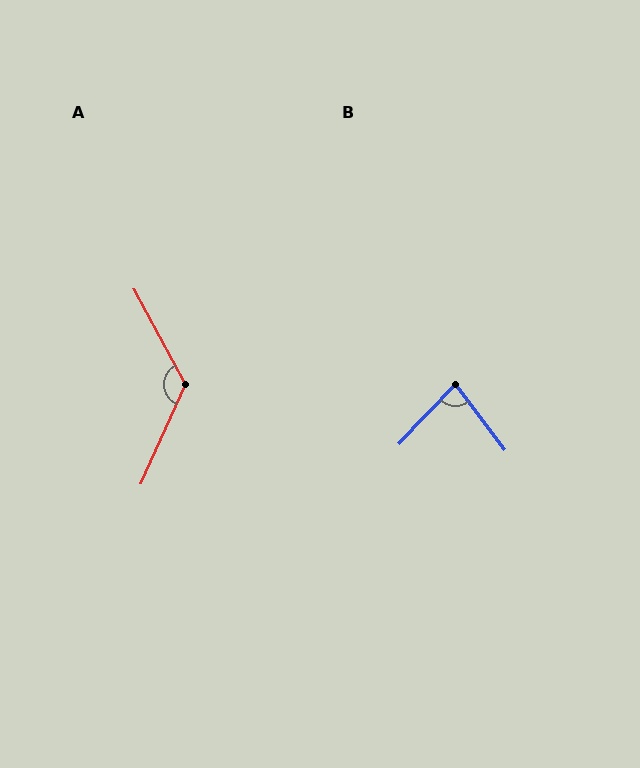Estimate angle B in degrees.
Approximately 81 degrees.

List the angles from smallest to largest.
B (81°), A (127°).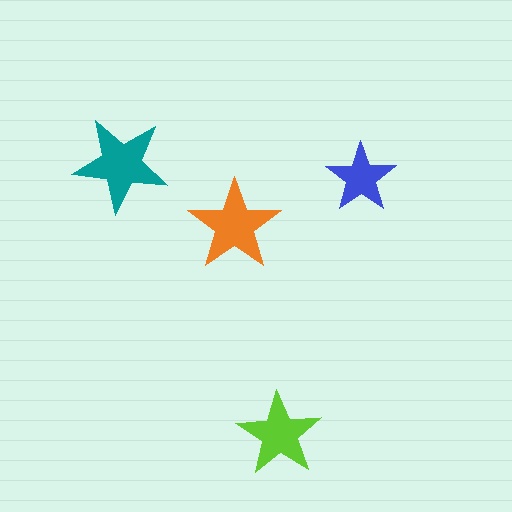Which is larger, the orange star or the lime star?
The orange one.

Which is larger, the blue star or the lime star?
The lime one.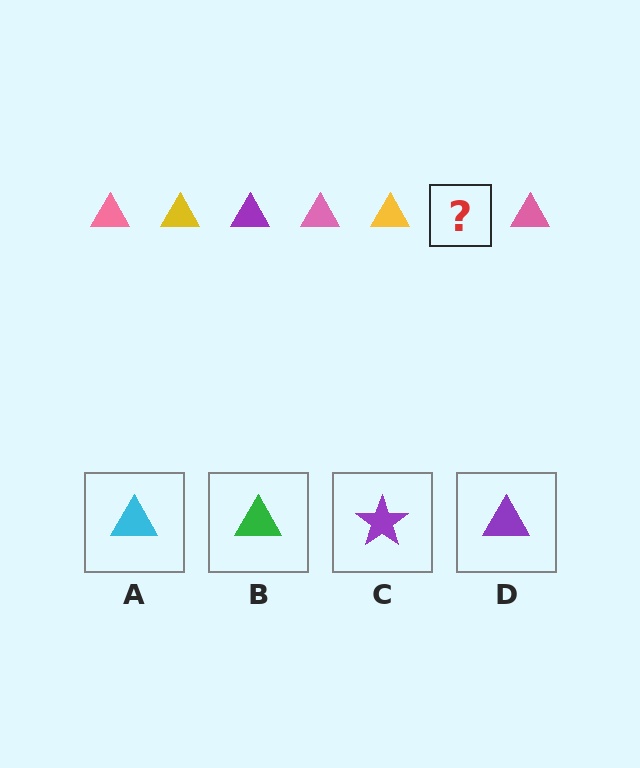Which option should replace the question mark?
Option D.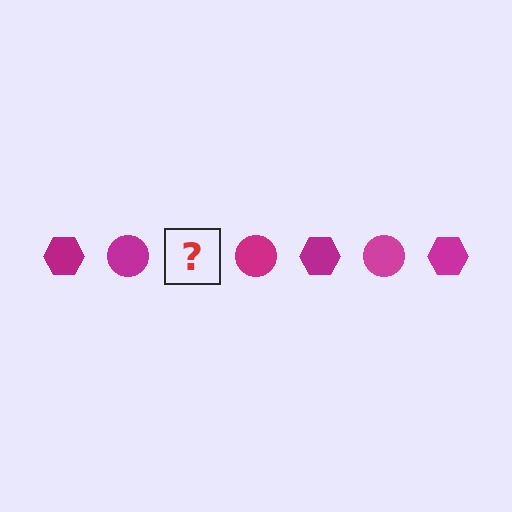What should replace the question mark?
The question mark should be replaced with a magenta hexagon.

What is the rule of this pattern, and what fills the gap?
The rule is that the pattern cycles through hexagon, circle shapes in magenta. The gap should be filled with a magenta hexagon.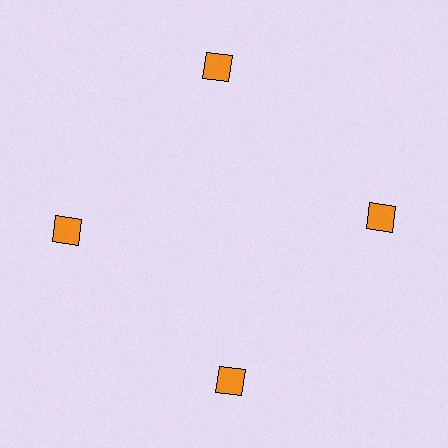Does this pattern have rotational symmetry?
Yes, this pattern has 4-fold rotational symmetry. It looks the same after rotating 90 degrees around the center.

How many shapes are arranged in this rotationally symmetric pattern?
There are 4 shapes, arranged in 4 groups of 1.